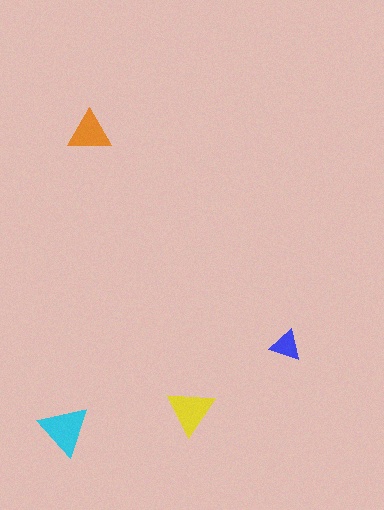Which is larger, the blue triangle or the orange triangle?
The orange one.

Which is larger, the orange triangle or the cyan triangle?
The cyan one.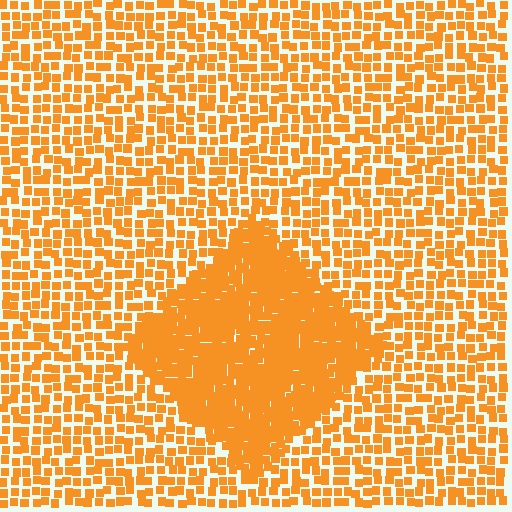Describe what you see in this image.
The image contains small orange elements arranged at two different densities. A diamond-shaped region is visible where the elements are more densely packed than the surrounding area.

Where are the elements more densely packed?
The elements are more densely packed inside the diamond boundary.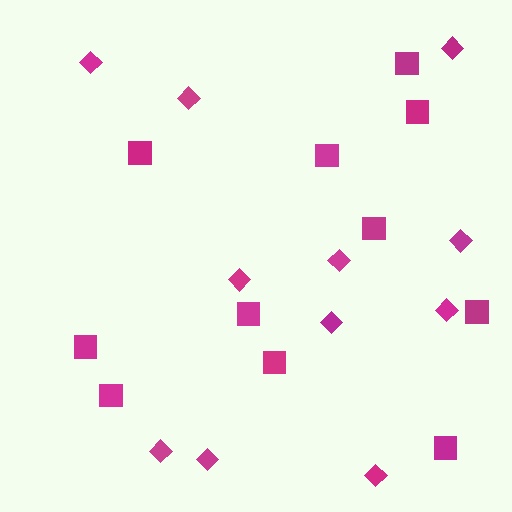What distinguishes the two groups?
There are 2 groups: one group of squares (11) and one group of diamonds (11).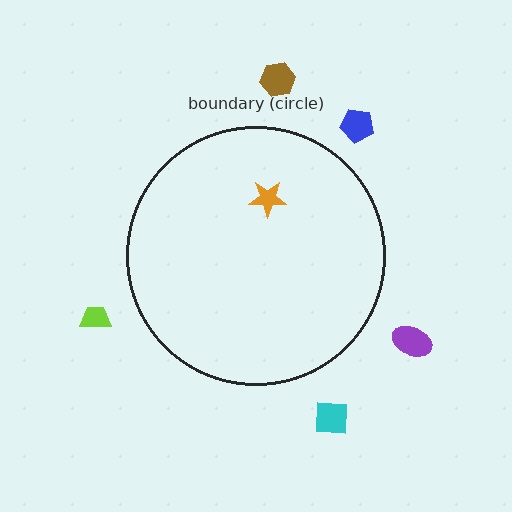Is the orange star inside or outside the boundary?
Inside.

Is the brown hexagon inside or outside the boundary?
Outside.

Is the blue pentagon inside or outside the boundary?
Outside.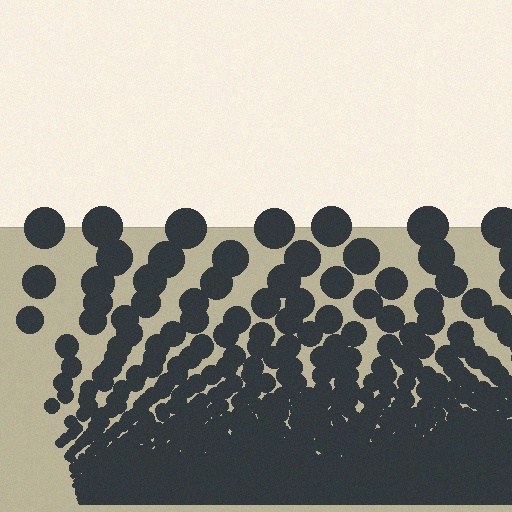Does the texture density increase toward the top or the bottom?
Density increases toward the bottom.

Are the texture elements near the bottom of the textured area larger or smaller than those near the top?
Smaller. The gradient is inverted — elements near the bottom are smaller and denser.